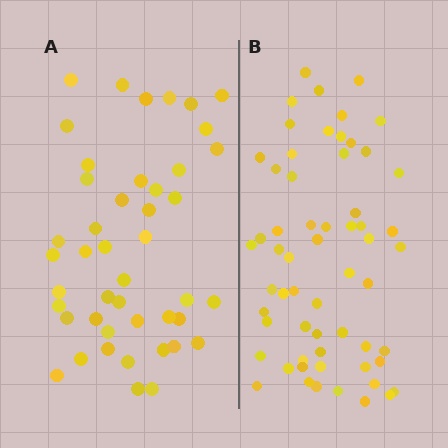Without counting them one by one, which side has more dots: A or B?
Region B (the right region) has more dots.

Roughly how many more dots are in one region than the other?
Region B has approximately 15 more dots than region A.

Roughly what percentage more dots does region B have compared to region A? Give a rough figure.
About 35% more.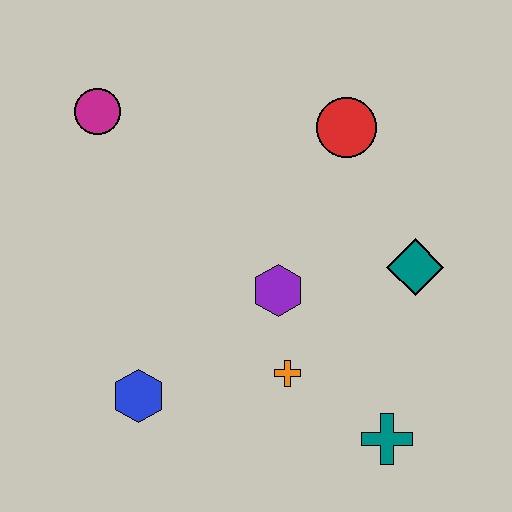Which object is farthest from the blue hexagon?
The red circle is farthest from the blue hexagon.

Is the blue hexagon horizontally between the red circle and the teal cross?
No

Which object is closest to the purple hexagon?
The orange cross is closest to the purple hexagon.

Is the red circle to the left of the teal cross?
Yes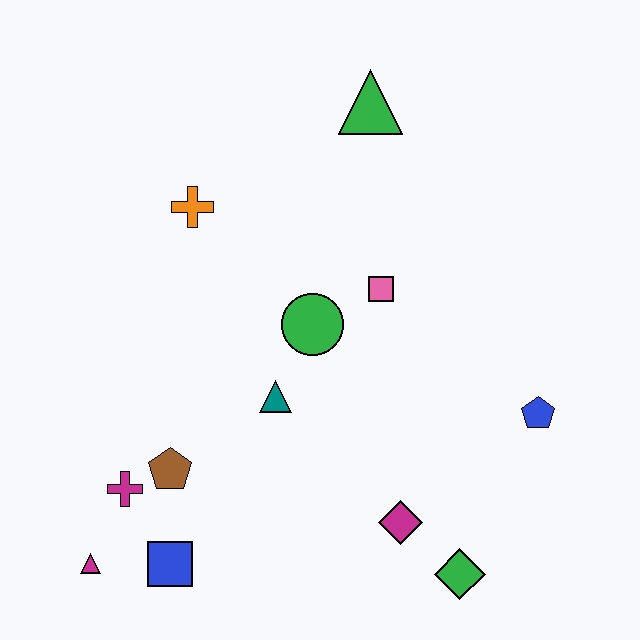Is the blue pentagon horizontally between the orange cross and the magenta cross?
No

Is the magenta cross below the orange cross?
Yes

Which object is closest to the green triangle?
The pink square is closest to the green triangle.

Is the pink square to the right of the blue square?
Yes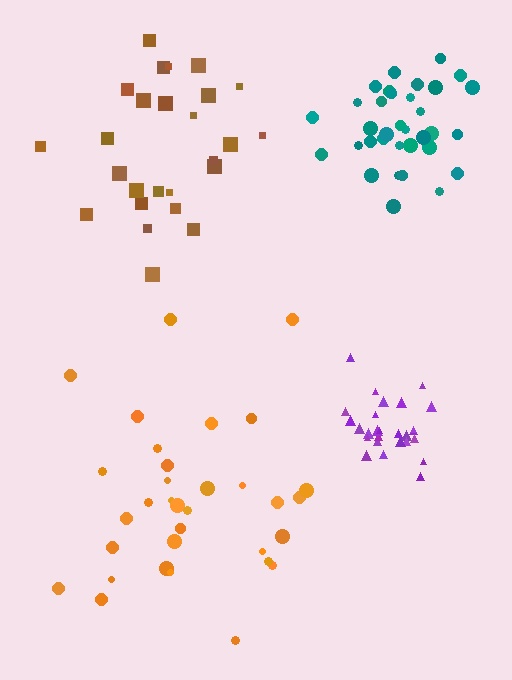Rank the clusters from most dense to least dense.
purple, teal, brown, orange.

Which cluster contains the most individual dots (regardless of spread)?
Teal (34).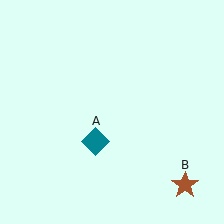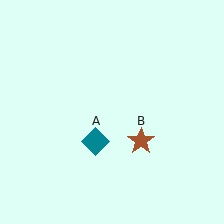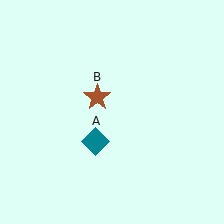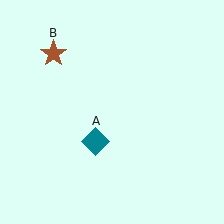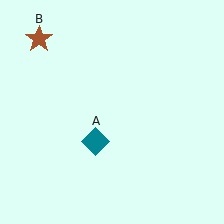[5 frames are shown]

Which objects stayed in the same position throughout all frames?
Teal diamond (object A) remained stationary.